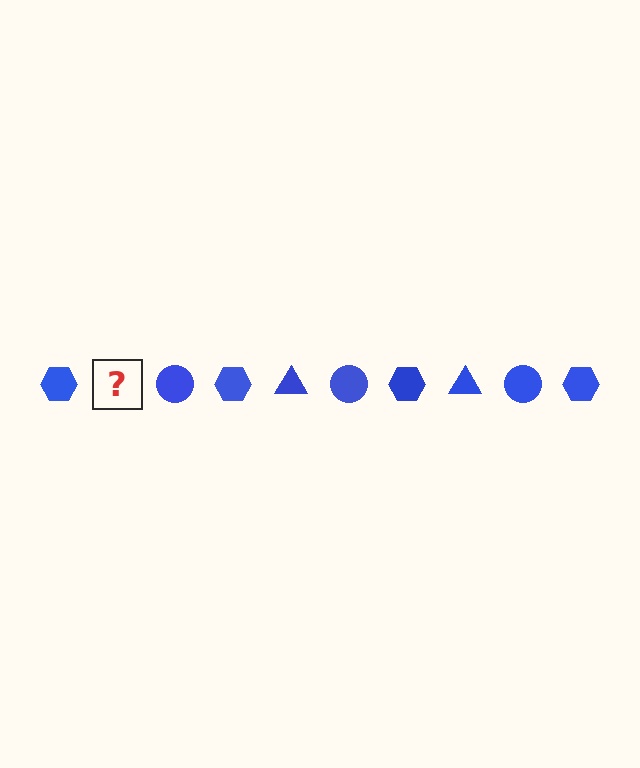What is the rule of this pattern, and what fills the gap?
The rule is that the pattern cycles through hexagon, triangle, circle shapes in blue. The gap should be filled with a blue triangle.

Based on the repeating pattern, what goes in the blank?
The blank should be a blue triangle.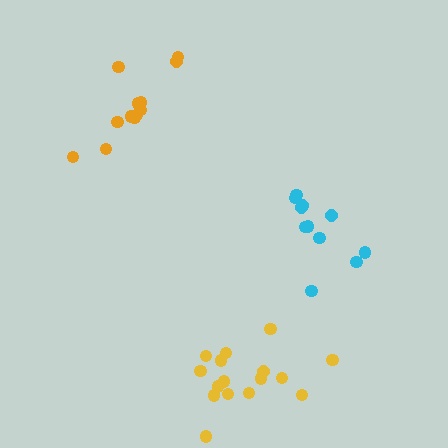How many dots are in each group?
Group 1: 11 dots, Group 2: 12 dots, Group 3: 16 dots (39 total).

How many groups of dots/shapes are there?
There are 3 groups.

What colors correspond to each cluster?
The clusters are colored: cyan, orange, yellow.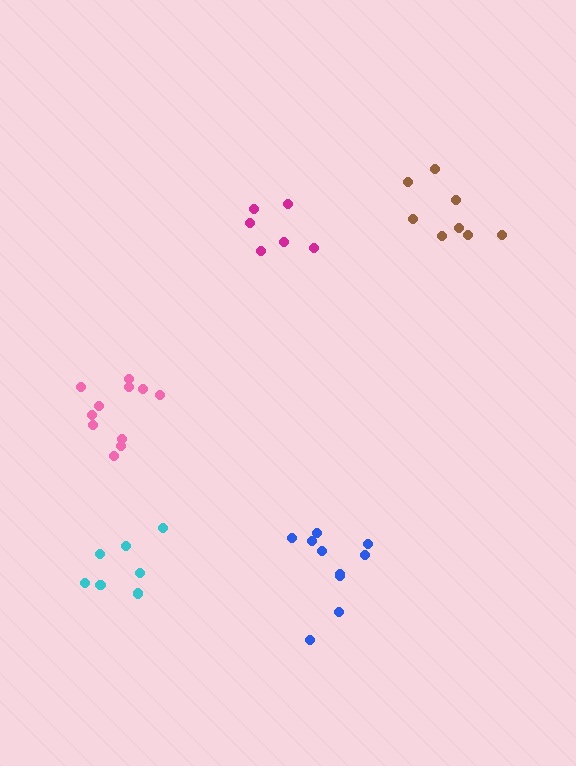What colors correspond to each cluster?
The clusters are colored: magenta, cyan, pink, brown, blue.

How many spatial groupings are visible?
There are 5 spatial groupings.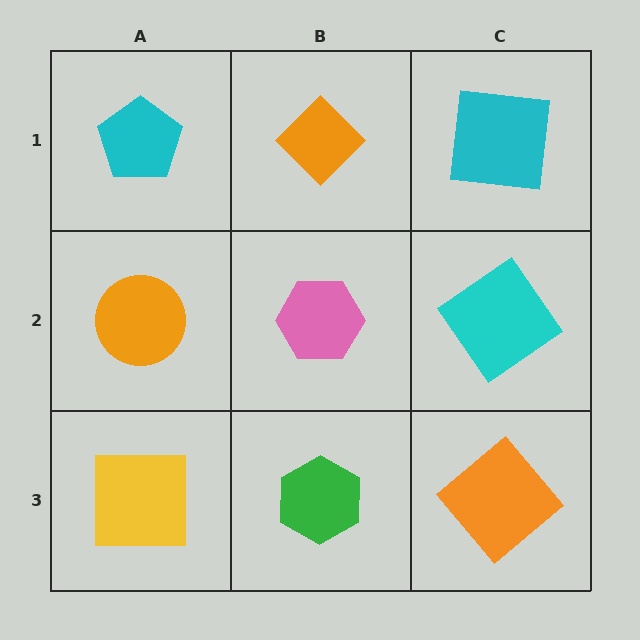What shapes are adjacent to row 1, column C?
A cyan diamond (row 2, column C), an orange diamond (row 1, column B).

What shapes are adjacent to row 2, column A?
A cyan pentagon (row 1, column A), a yellow square (row 3, column A), a pink hexagon (row 2, column B).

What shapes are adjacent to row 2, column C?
A cyan square (row 1, column C), an orange diamond (row 3, column C), a pink hexagon (row 2, column B).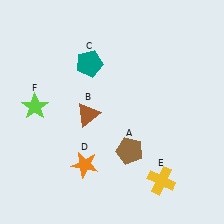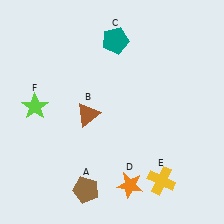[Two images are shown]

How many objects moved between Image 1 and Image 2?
3 objects moved between the two images.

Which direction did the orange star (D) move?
The orange star (D) moved right.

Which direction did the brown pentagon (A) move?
The brown pentagon (A) moved left.